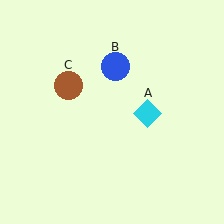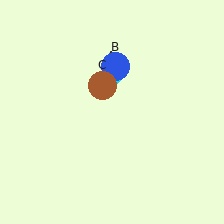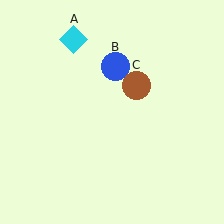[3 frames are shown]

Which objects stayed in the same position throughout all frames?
Blue circle (object B) remained stationary.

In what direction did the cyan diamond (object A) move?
The cyan diamond (object A) moved up and to the left.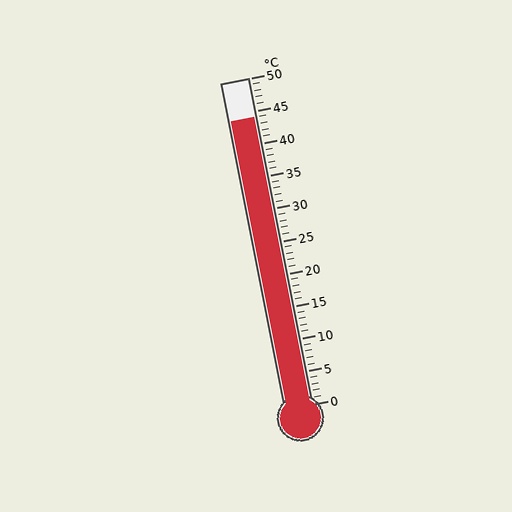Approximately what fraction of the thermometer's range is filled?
The thermometer is filled to approximately 90% of its range.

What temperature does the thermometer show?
The thermometer shows approximately 44°C.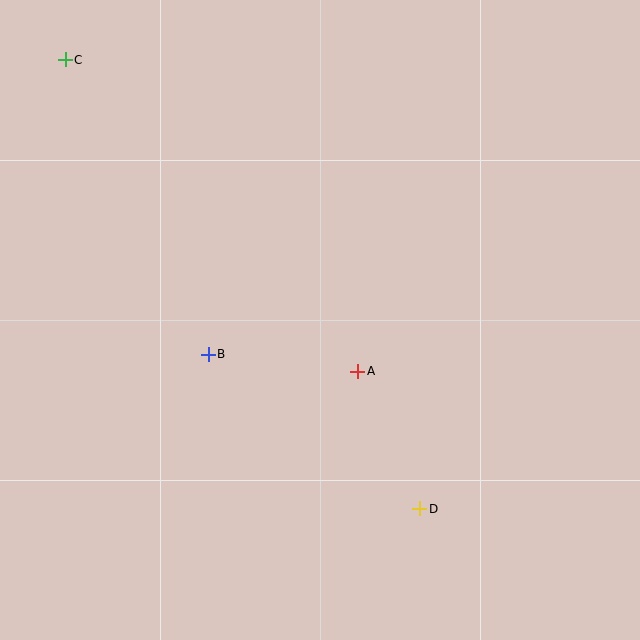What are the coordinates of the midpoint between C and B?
The midpoint between C and B is at (137, 207).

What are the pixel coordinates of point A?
Point A is at (358, 371).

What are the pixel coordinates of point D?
Point D is at (420, 509).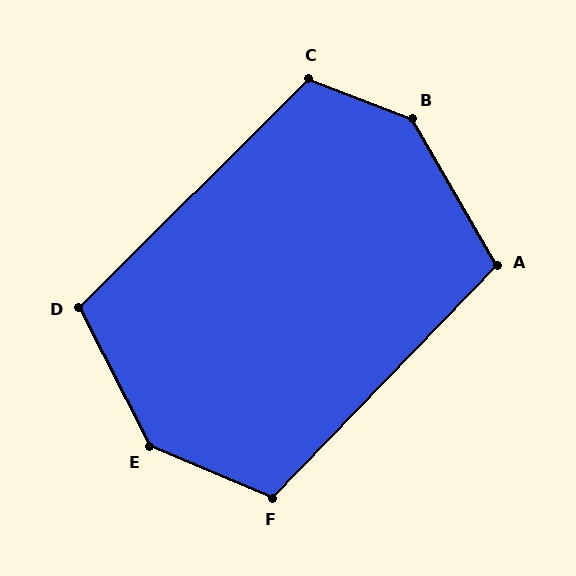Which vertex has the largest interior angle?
B, at approximately 141 degrees.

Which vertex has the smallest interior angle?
A, at approximately 106 degrees.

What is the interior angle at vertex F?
Approximately 111 degrees (obtuse).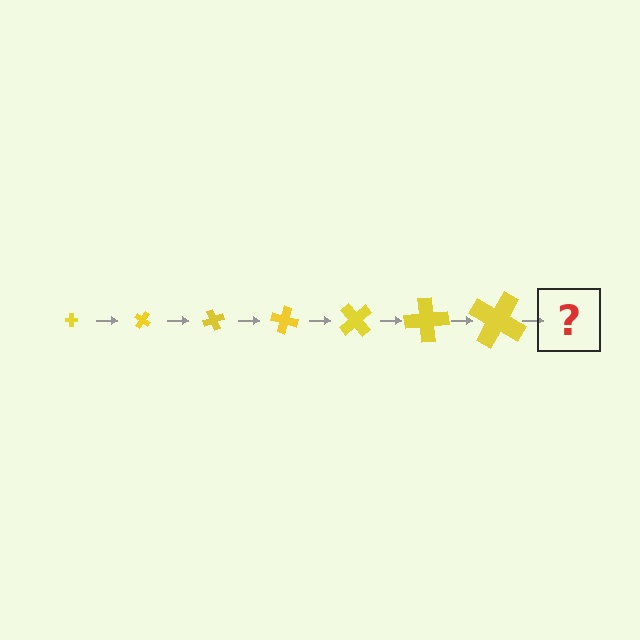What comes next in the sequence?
The next element should be a cross, larger than the previous one and rotated 245 degrees from the start.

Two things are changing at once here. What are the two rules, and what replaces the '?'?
The two rules are that the cross grows larger each step and it rotates 35 degrees each step. The '?' should be a cross, larger than the previous one and rotated 245 degrees from the start.